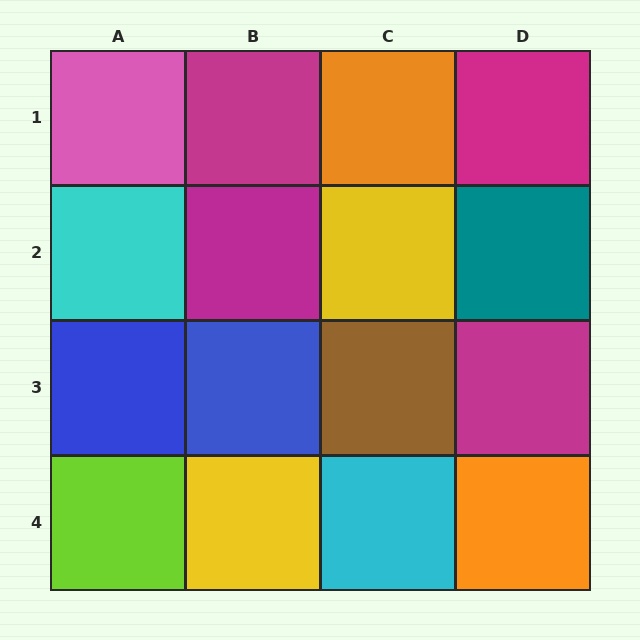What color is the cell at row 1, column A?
Pink.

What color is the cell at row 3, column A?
Blue.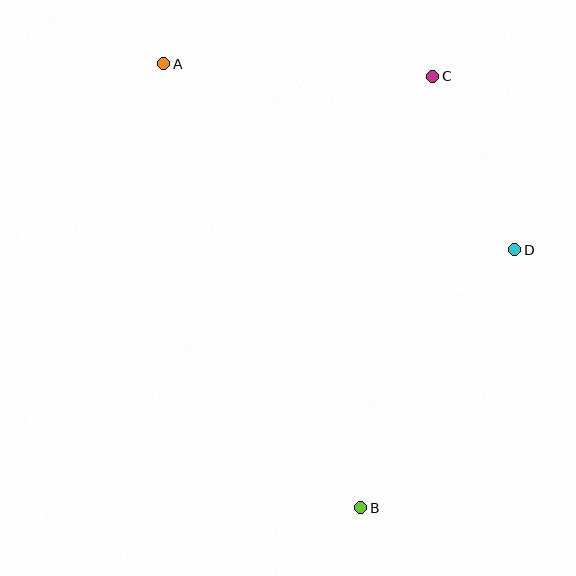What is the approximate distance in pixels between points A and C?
The distance between A and C is approximately 270 pixels.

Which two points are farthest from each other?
Points A and B are farthest from each other.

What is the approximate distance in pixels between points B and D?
The distance between B and D is approximately 301 pixels.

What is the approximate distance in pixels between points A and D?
The distance between A and D is approximately 398 pixels.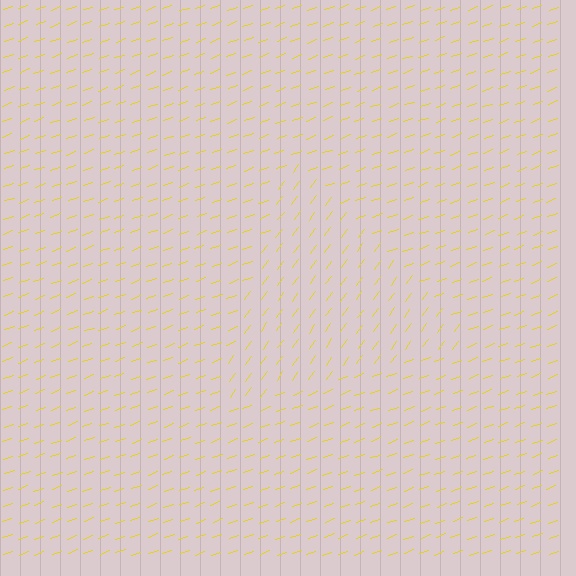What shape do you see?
I see a triangle.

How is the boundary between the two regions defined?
The boundary is defined purely by a change in line orientation (approximately 35 degrees difference). All lines are the same color and thickness.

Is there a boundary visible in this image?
Yes, there is a texture boundary formed by a change in line orientation.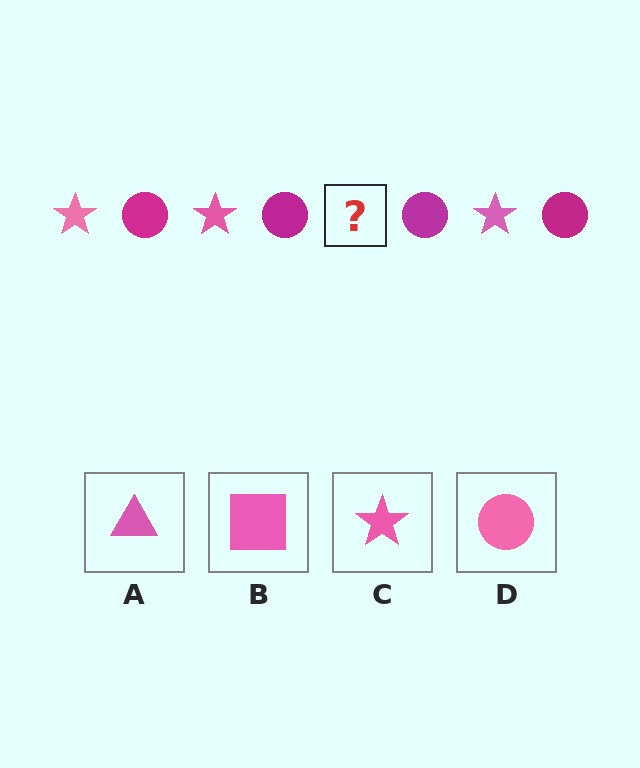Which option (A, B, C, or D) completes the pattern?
C.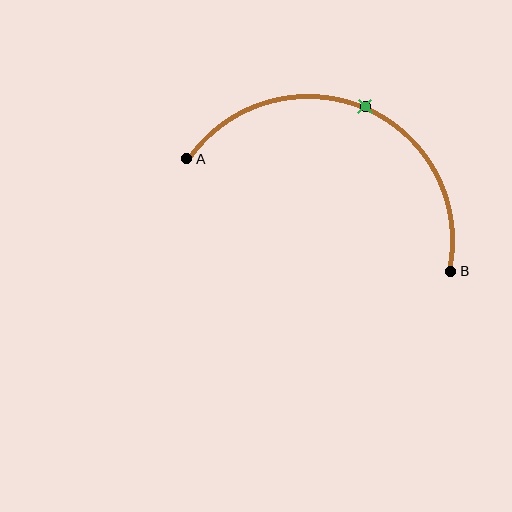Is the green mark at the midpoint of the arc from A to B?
Yes. The green mark lies on the arc at equal arc-length from both A and B — it is the arc midpoint.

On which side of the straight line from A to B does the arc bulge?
The arc bulges above the straight line connecting A and B.